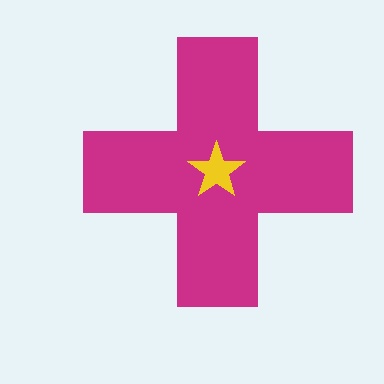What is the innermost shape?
The yellow star.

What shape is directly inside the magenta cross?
The yellow star.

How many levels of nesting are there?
2.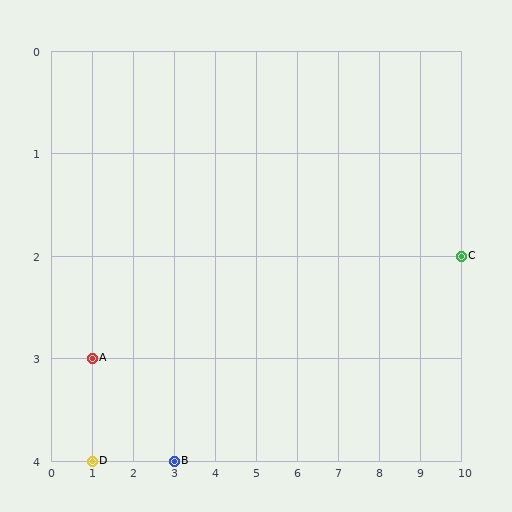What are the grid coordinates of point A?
Point A is at grid coordinates (1, 3).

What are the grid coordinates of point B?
Point B is at grid coordinates (3, 4).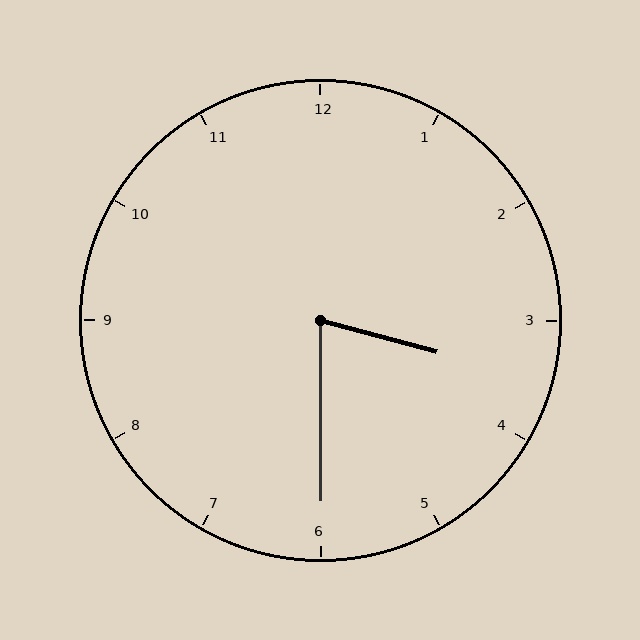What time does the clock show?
3:30.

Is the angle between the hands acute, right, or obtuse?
It is acute.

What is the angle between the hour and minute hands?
Approximately 75 degrees.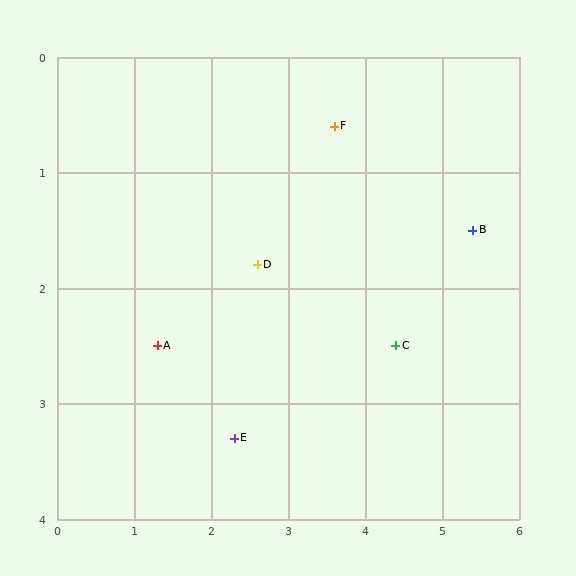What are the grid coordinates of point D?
Point D is at approximately (2.6, 1.8).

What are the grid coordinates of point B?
Point B is at approximately (5.4, 1.5).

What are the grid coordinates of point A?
Point A is at approximately (1.3, 2.5).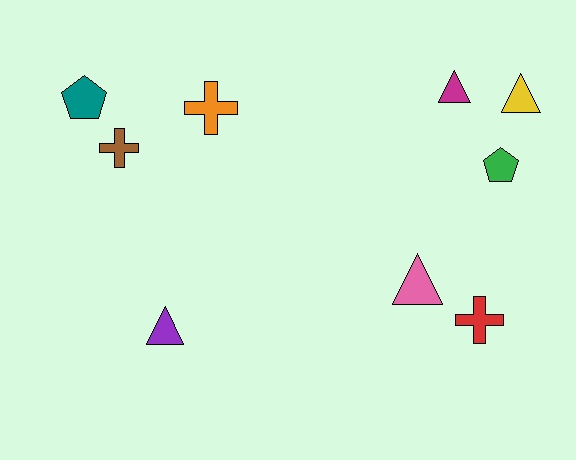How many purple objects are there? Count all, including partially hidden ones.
There is 1 purple object.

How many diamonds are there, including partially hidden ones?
There are no diamonds.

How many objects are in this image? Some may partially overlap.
There are 9 objects.